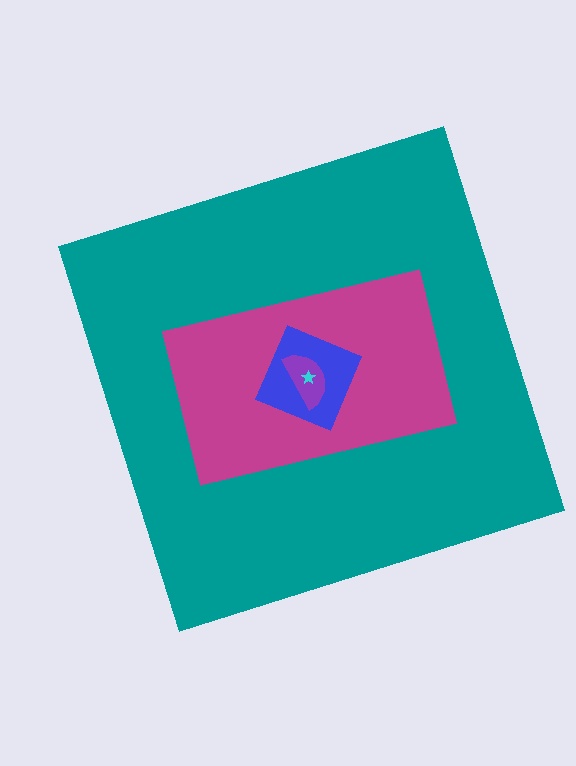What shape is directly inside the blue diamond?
The purple semicircle.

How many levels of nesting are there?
5.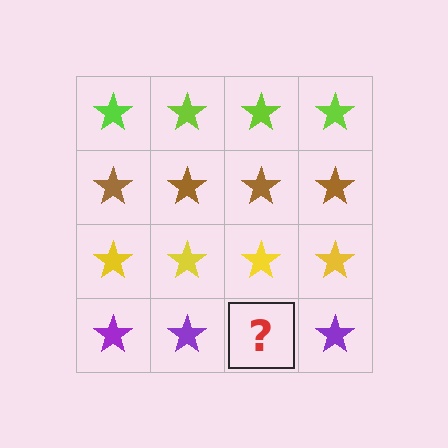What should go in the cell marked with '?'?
The missing cell should contain a purple star.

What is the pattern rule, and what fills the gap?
The rule is that each row has a consistent color. The gap should be filled with a purple star.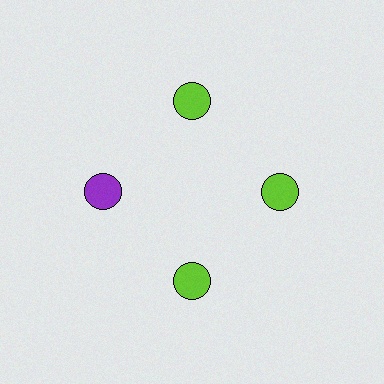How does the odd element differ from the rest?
It has a different color: purple instead of lime.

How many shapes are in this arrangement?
There are 4 shapes arranged in a ring pattern.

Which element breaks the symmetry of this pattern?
The purple circle at roughly the 9 o'clock position breaks the symmetry. All other shapes are lime circles.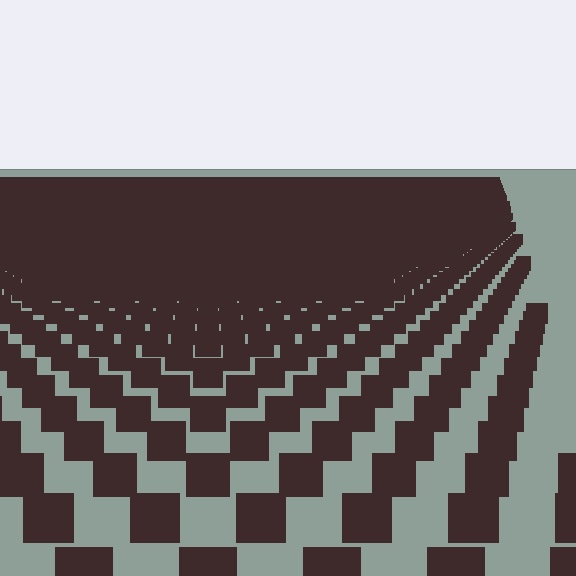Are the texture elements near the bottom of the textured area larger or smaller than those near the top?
Larger. Near the bottom, elements are closer to the viewer and appear at a bigger on-screen size.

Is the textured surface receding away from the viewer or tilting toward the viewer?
The surface is receding away from the viewer. Texture elements get smaller and denser toward the top.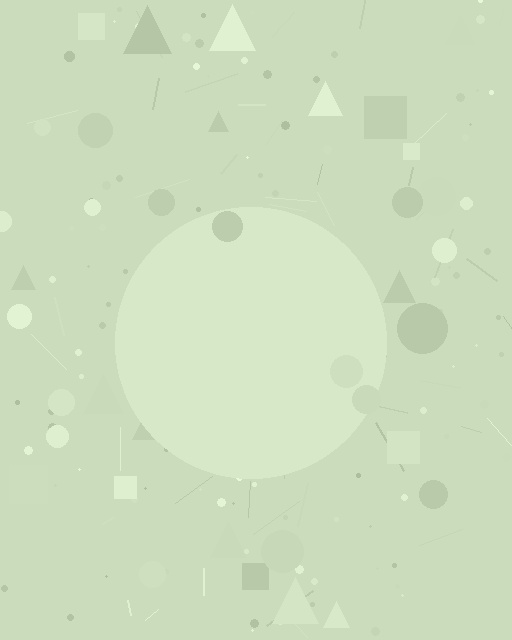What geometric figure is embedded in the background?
A circle is embedded in the background.